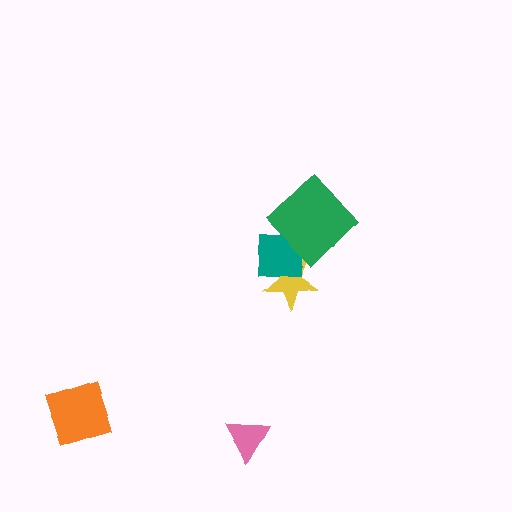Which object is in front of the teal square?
The green diamond is in front of the teal square.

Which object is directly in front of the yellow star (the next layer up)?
The teal square is directly in front of the yellow star.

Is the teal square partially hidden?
Yes, it is partially covered by another shape.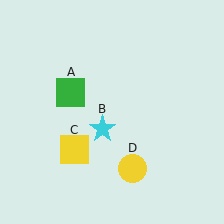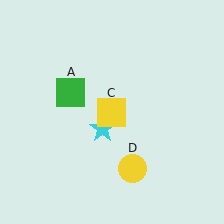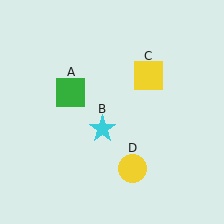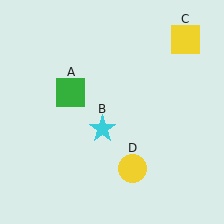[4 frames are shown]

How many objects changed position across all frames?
1 object changed position: yellow square (object C).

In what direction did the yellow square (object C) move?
The yellow square (object C) moved up and to the right.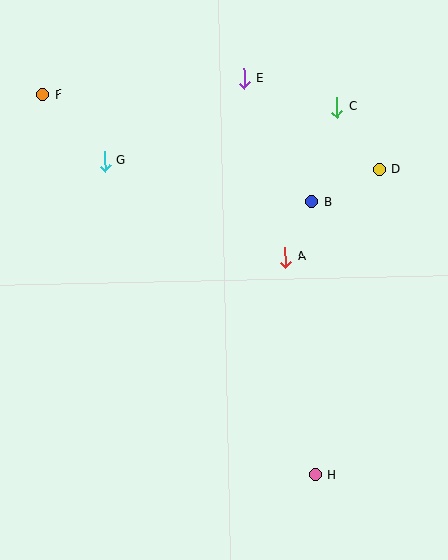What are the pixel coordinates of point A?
Point A is at (285, 257).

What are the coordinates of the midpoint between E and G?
The midpoint between E and G is at (174, 119).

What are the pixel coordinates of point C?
Point C is at (337, 107).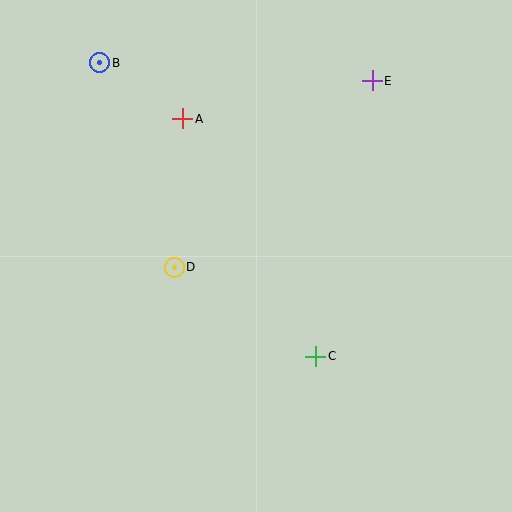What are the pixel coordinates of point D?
Point D is at (174, 267).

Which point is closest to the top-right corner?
Point E is closest to the top-right corner.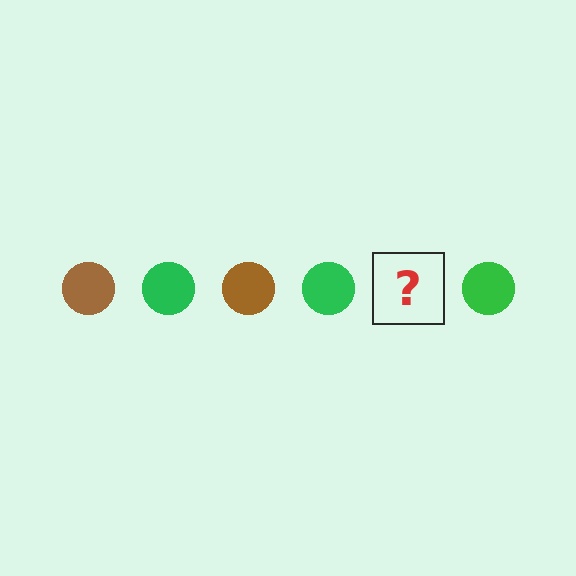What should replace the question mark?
The question mark should be replaced with a brown circle.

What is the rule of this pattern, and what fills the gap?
The rule is that the pattern cycles through brown, green circles. The gap should be filled with a brown circle.